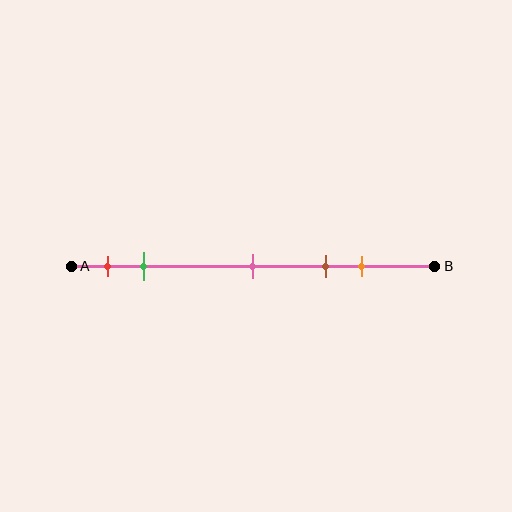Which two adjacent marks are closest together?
The red and green marks are the closest adjacent pair.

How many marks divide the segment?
There are 5 marks dividing the segment.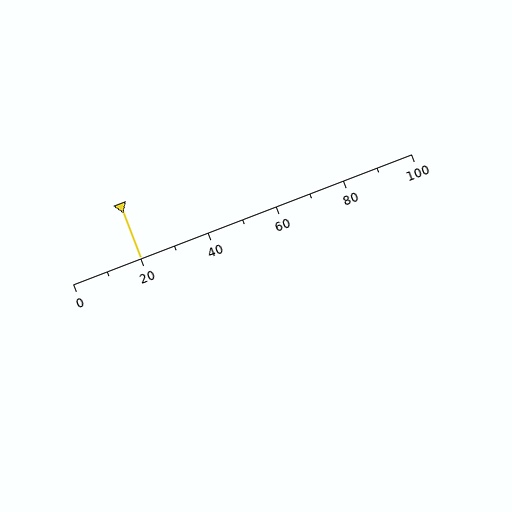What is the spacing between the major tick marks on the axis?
The major ticks are spaced 20 apart.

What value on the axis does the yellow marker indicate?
The marker indicates approximately 20.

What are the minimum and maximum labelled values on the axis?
The axis runs from 0 to 100.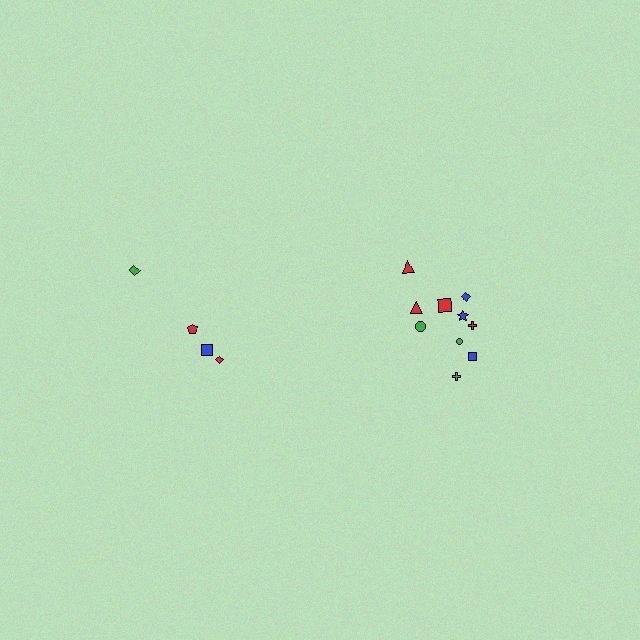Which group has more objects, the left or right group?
The right group.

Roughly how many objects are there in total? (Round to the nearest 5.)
Roughly 15 objects in total.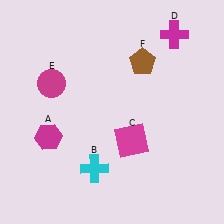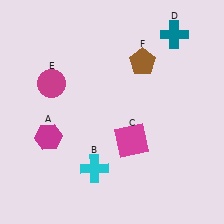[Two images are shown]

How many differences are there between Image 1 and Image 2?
There is 1 difference between the two images.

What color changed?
The cross (D) changed from magenta in Image 1 to teal in Image 2.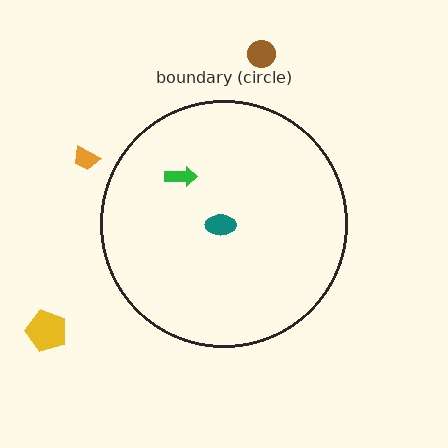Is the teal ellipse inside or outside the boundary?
Inside.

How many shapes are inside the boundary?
2 inside, 3 outside.